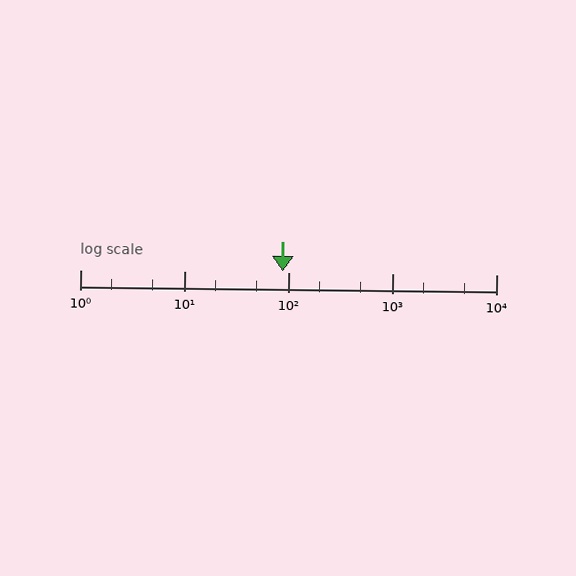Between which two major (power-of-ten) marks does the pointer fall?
The pointer is between 10 and 100.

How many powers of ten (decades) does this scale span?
The scale spans 4 decades, from 1 to 10000.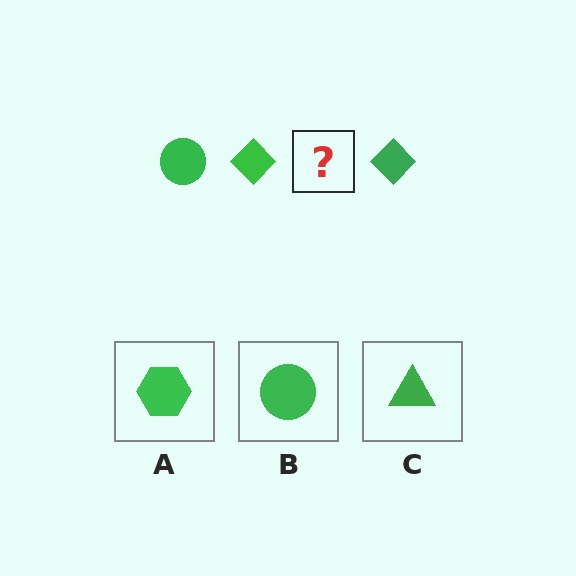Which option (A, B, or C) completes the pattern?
B.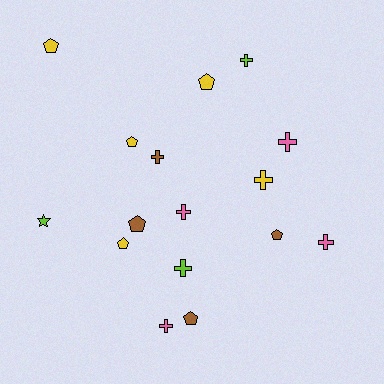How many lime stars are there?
There is 1 lime star.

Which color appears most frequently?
Yellow, with 5 objects.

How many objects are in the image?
There are 16 objects.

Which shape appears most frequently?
Cross, with 8 objects.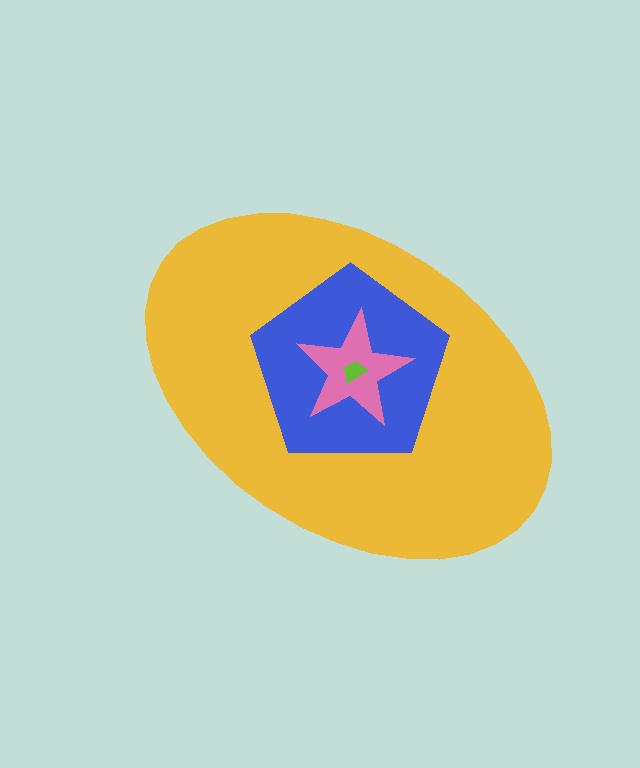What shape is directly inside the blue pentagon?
The pink star.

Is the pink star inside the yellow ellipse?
Yes.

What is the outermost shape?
The yellow ellipse.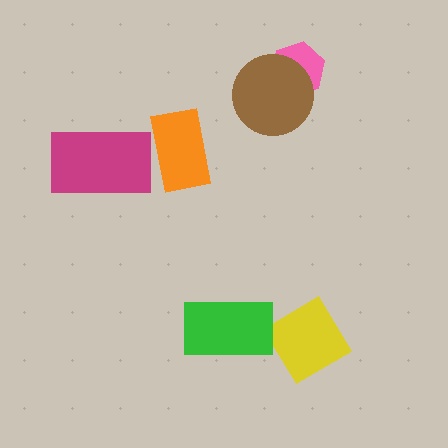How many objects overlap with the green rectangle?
0 objects overlap with the green rectangle.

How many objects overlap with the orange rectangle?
0 objects overlap with the orange rectangle.